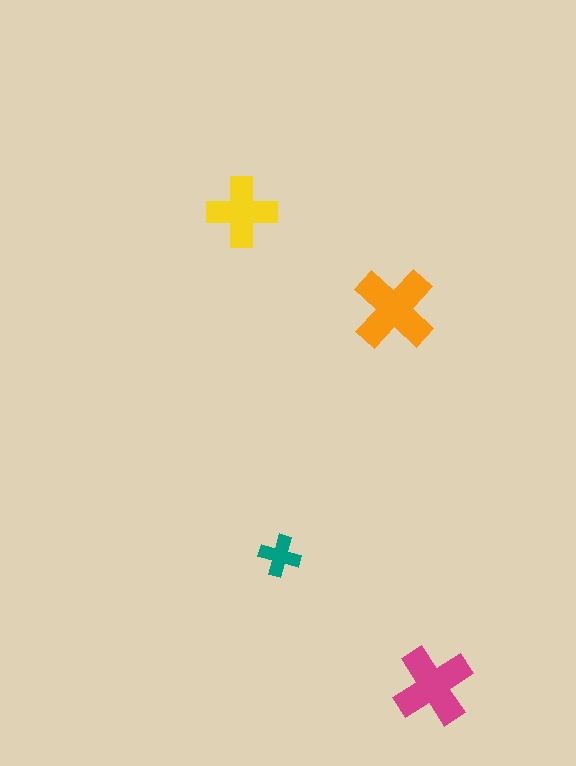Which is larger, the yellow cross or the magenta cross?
The magenta one.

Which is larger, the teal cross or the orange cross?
The orange one.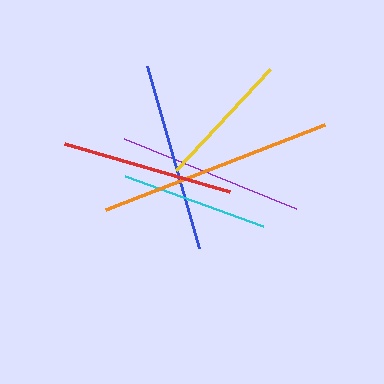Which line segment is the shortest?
The yellow line is the shortest at approximately 138 pixels.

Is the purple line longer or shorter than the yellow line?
The purple line is longer than the yellow line.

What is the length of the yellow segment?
The yellow segment is approximately 138 pixels long.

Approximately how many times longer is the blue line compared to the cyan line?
The blue line is approximately 1.3 times the length of the cyan line.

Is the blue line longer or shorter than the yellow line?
The blue line is longer than the yellow line.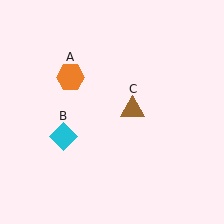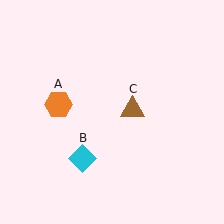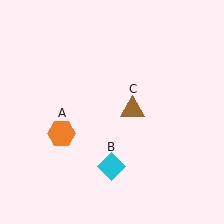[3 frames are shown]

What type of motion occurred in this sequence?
The orange hexagon (object A), cyan diamond (object B) rotated counterclockwise around the center of the scene.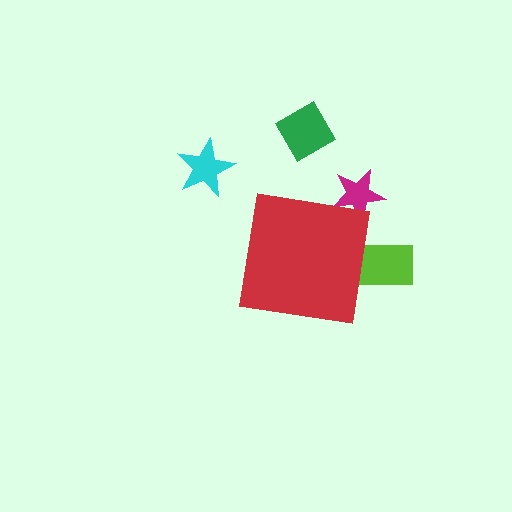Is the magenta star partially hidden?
Yes, the magenta star is partially hidden behind the red square.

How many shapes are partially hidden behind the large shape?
2 shapes are partially hidden.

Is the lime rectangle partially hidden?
Yes, the lime rectangle is partially hidden behind the red square.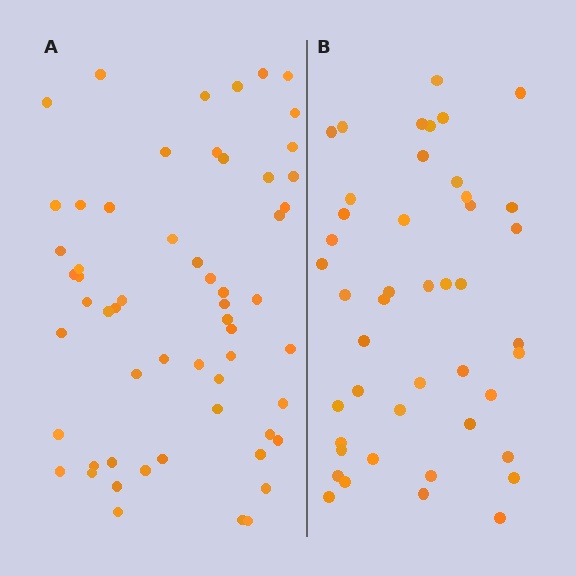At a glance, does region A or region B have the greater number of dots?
Region A (the left region) has more dots.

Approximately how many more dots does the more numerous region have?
Region A has approximately 15 more dots than region B.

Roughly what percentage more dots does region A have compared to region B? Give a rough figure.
About 30% more.